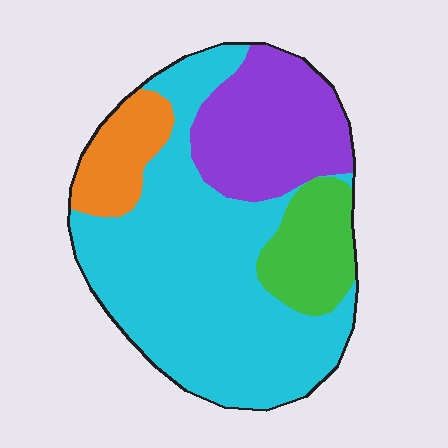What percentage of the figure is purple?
Purple covers 22% of the figure.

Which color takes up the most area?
Cyan, at roughly 55%.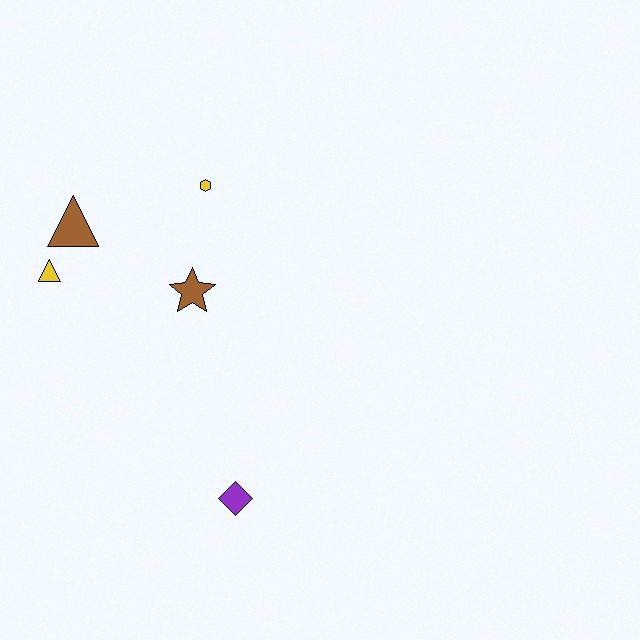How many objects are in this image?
There are 5 objects.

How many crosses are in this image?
There are no crosses.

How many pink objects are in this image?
There are no pink objects.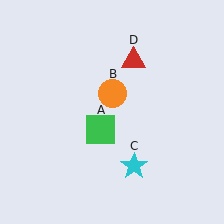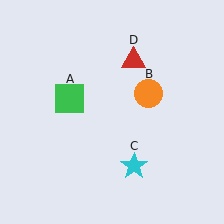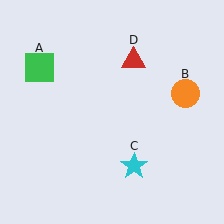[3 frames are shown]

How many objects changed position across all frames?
2 objects changed position: green square (object A), orange circle (object B).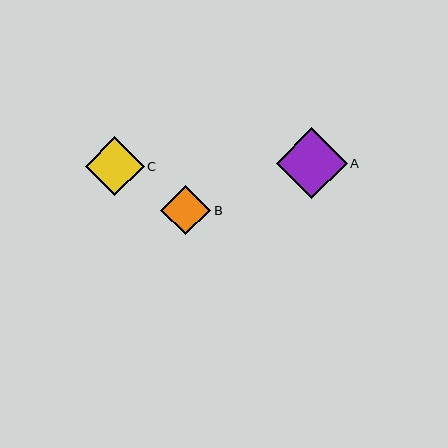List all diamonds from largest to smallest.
From largest to smallest: A, C, B.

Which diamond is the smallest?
Diamond B is the smallest with a size of approximately 50 pixels.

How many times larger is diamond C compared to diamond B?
Diamond C is approximately 1.2 times the size of diamond B.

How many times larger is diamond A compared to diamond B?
Diamond A is approximately 1.4 times the size of diamond B.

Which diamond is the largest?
Diamond A is the largest with a size of approximately 71 pixels.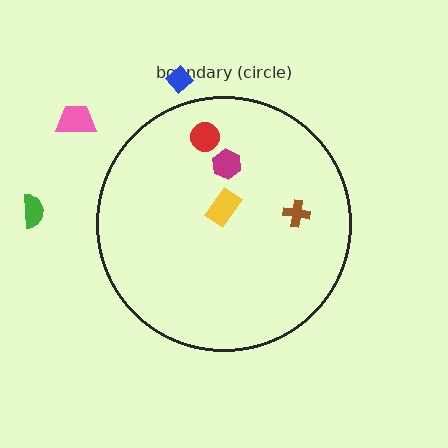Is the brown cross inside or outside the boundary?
Inside.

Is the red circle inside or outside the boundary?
Inside.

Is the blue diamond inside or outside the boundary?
Outside.